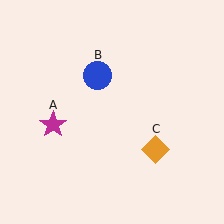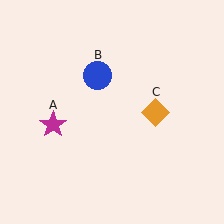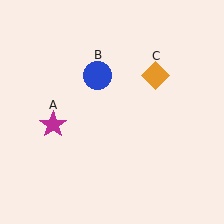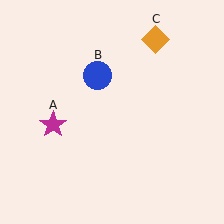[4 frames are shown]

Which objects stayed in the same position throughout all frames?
Magenta star (object A) and blue circle (object B) remained stationary.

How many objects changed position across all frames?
1 object changed position: orange diamond (object C).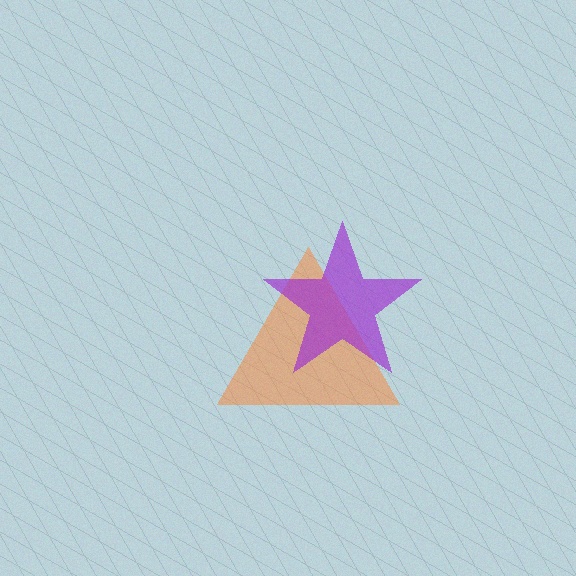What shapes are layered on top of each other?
The layered shapes are: an orange triangle, a purple star.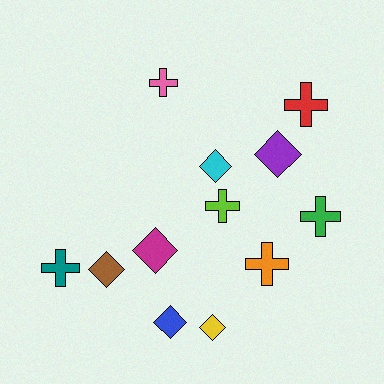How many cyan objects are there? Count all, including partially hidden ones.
There is 1 cyan object.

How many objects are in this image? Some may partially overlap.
There are 12 objects.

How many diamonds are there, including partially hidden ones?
There are 6 diamonds.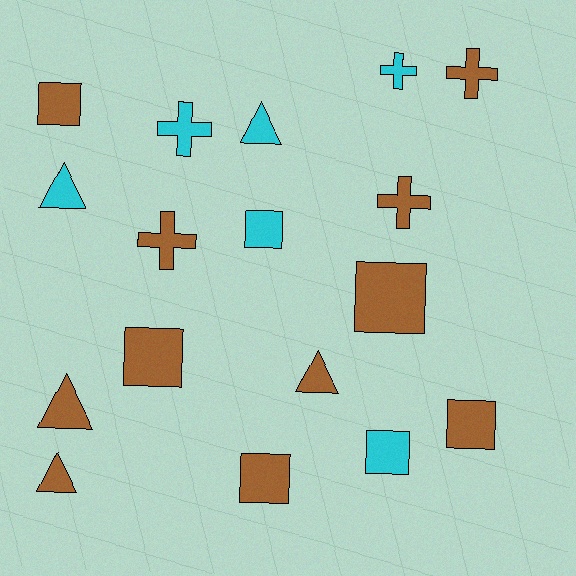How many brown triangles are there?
There are 3 brown triangles.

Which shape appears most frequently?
Square, with 7 objects.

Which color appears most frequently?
Brown, with 11 objects.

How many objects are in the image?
There are 17 objects.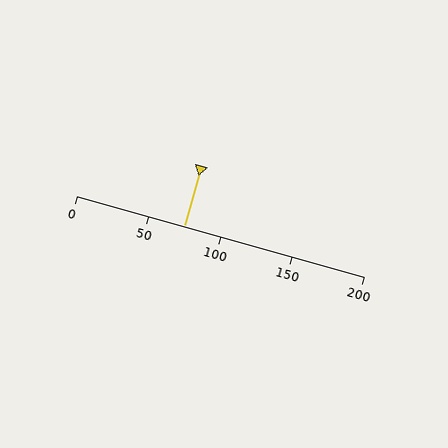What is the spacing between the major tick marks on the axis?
The major ticks are spaced 50 apart.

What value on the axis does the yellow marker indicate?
The marker indicates approximately 75.